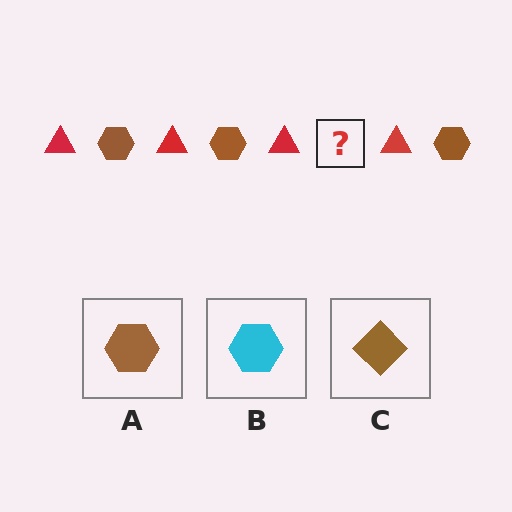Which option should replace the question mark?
Option A.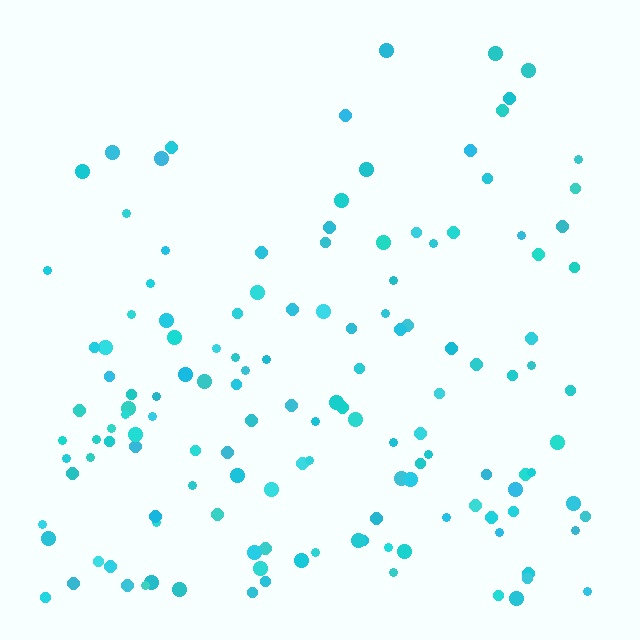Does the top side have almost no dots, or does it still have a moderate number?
Still a moderate number, just noticeably fewer than the bottom.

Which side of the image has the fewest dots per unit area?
The top.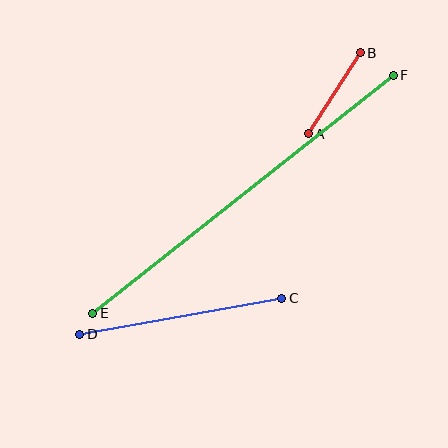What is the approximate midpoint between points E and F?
The midpoint is at approximately (243, 194) pixels.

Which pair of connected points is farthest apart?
Points E and F are farthest apart.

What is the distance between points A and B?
The distance is approximately 96 pixels.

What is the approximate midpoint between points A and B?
The midpoint is at approximately (334, 93) pixels.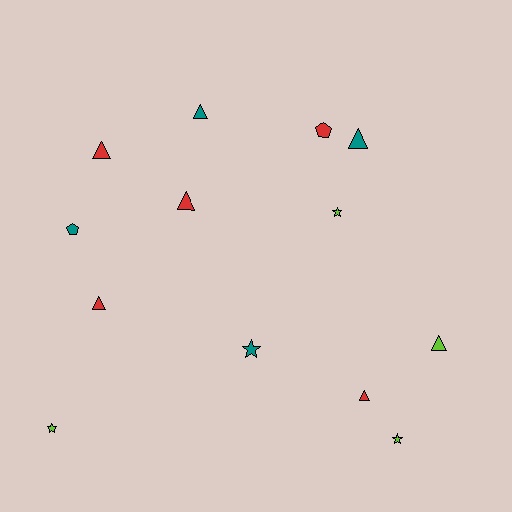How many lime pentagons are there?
There are no lime pentagons.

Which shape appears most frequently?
Triangle, with 7 objects.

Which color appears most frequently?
Red, with 5 objects.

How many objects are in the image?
There are 13 objects.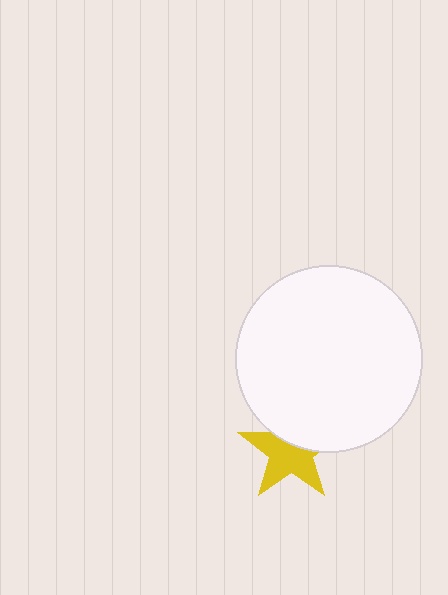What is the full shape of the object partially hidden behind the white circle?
The partially hidden object is a yellow star.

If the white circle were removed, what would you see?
You would see the complete yellow star.